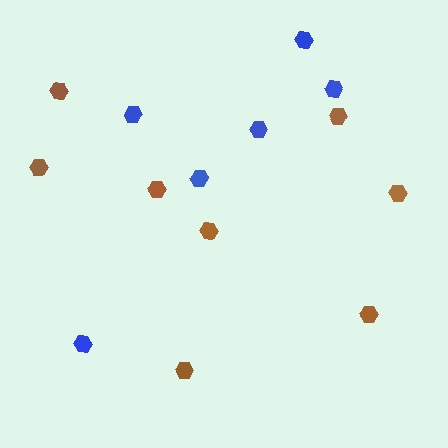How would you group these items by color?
There are 2 groups: one group of brown hexagons (8) and one group of blue hexagons (6).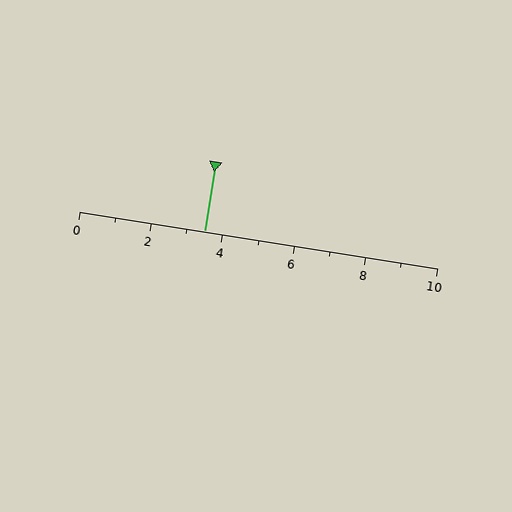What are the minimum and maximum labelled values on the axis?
The axis runs from 0 to 10.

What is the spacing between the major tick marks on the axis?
The major ticks are spaced 2 apart.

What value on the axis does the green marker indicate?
The marker indicates approximately 3.5.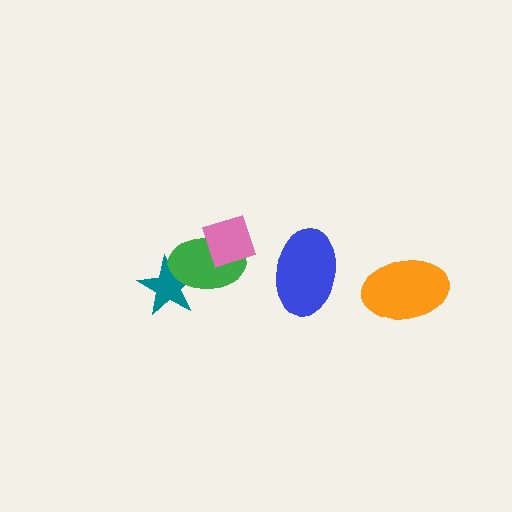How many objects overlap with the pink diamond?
1 object overlaps with the pink diamond.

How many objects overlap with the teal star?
1 object overlaps with the teal star.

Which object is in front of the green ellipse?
The pink diamond is in front of the green ellipse.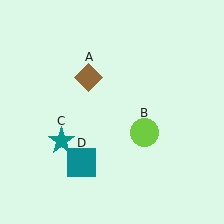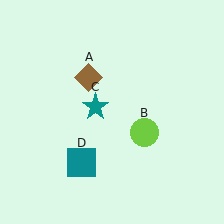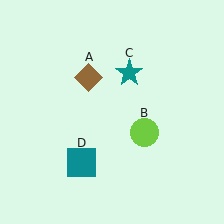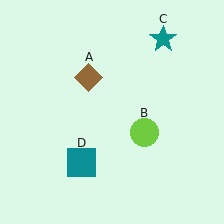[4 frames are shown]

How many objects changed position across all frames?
1 object changed position: teal star (object C).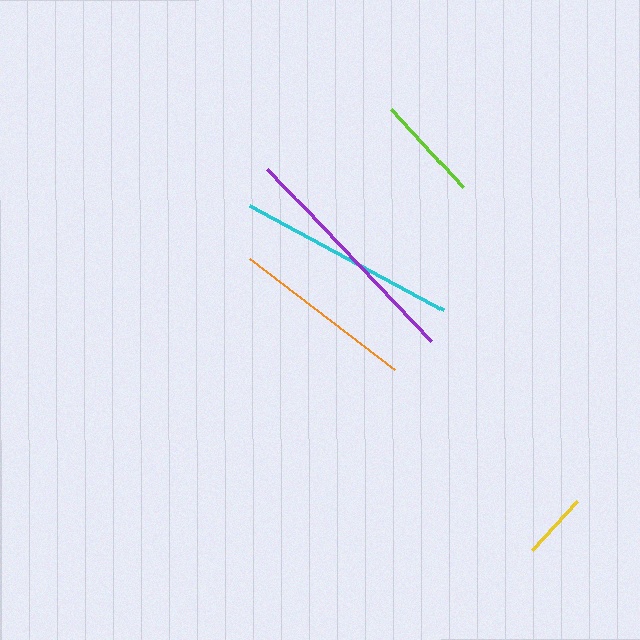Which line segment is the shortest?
The yellow line is the shortest at approximately 67 pixels.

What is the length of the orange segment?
The orange segment is approximately 183 pixels long.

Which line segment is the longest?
The purple line is the longest at approximately 238 pixels.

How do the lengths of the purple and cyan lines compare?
The purple and cyan lines are approximately the same length.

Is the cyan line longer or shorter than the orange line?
The cyan line is longer than the orange line.